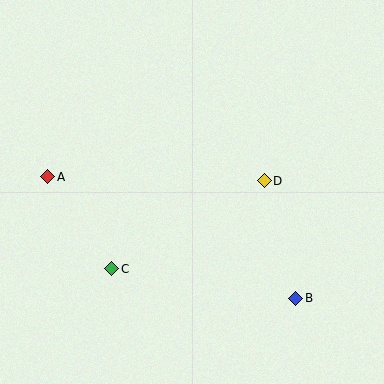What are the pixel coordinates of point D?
Point D is at (264, 181).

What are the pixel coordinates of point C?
Point C is at (112, 269).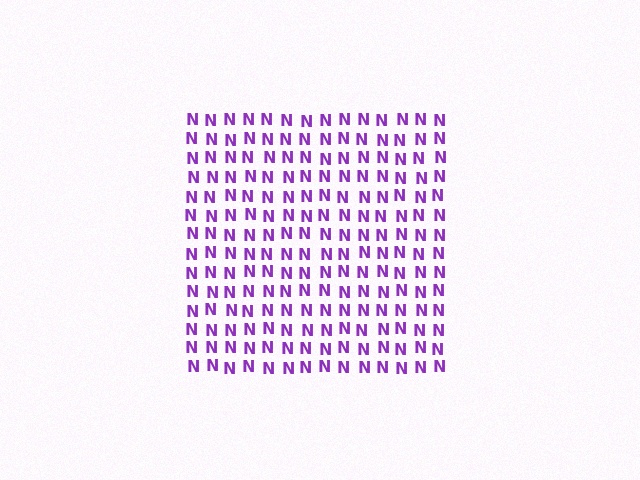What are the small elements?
The small elements are letter N's.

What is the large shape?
The large shape is a square.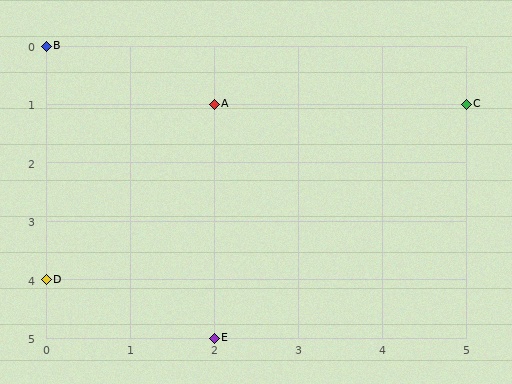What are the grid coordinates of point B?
Point B is at grid coordinates (0, 0).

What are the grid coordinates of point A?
Point A is at grid coordinates (2, 1).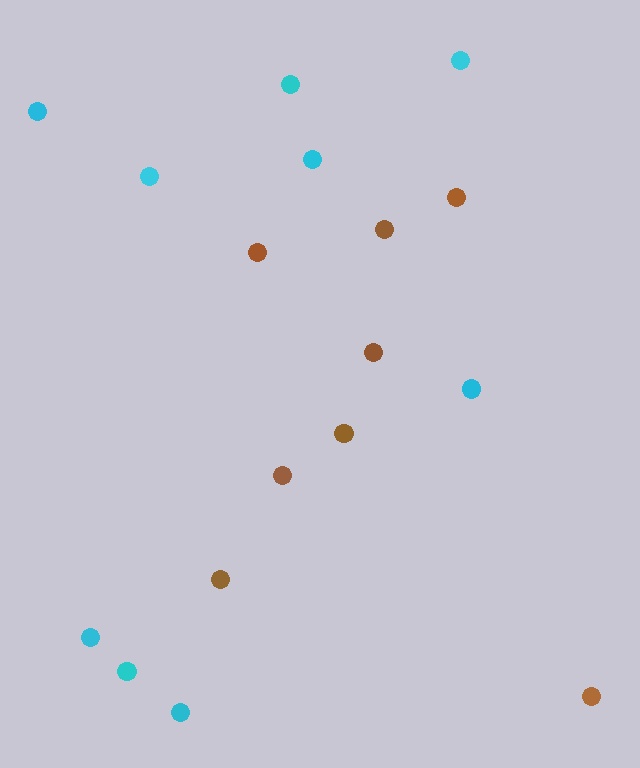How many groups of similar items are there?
There are 2 groups: one group of cyan circles (9) and one group of brown circles (8).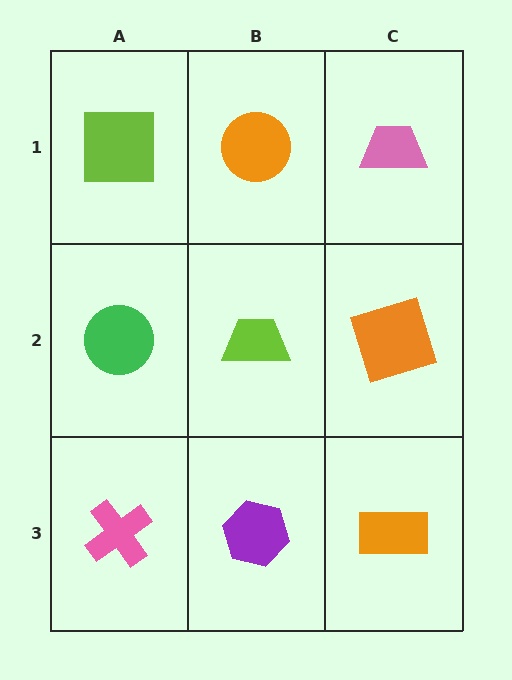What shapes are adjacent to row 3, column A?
A green circle (row 2, column A), a purple hexagon (row 3, column B).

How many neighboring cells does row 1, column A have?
2.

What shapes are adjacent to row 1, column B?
A lime trapezoid (row 2, column B), a lime square (row 1, column A), a pink trapezoid (row 1, column C).